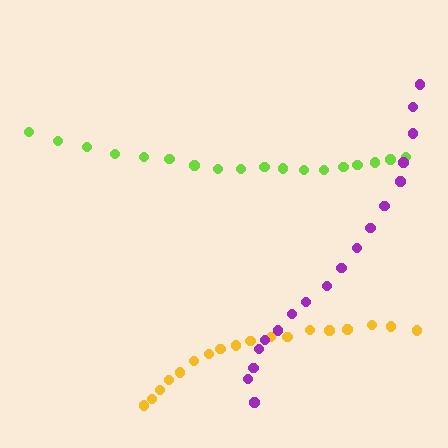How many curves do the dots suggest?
There are 3 distinct paths.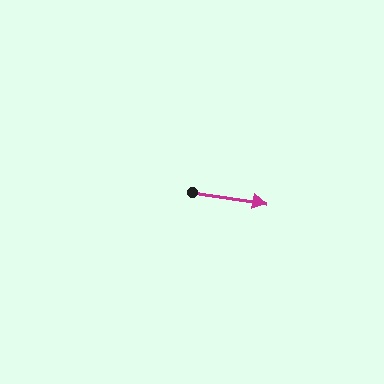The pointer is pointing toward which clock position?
Roughly 3 o'clock.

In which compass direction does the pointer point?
East.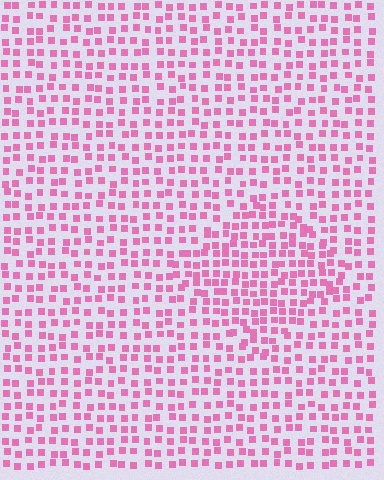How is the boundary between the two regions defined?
The boundary is defined by a change in element density (approximately 1.5x ratio). All elements are the same color, size, and shape.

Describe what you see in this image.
The image contains small pink elements arranged at two different densities. A diamond-shaped region is visible where the elements are more densely packed than the surrounding area.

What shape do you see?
I see a diamond.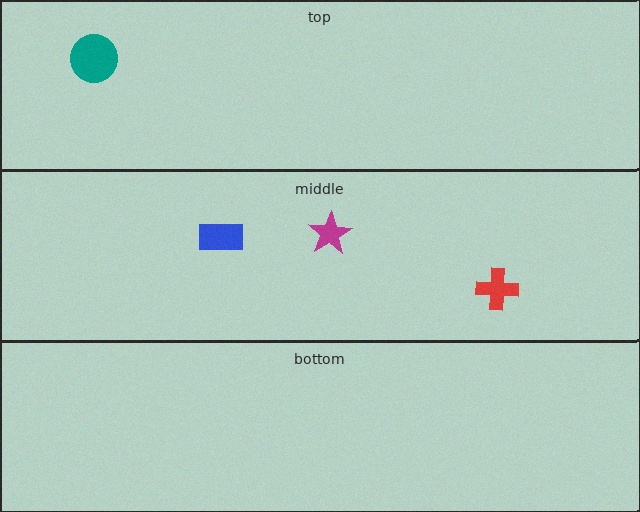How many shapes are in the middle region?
3.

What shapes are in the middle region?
The blue rectangle, the red cross, the magenta star.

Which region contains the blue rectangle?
The middle region.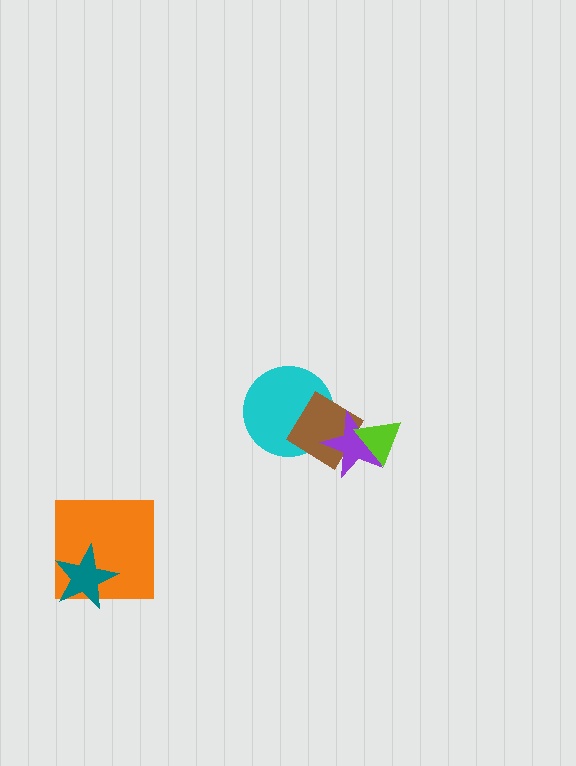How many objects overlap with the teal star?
1 object overlaps with the teal star.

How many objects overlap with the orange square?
1 object overlaps with the orange square.